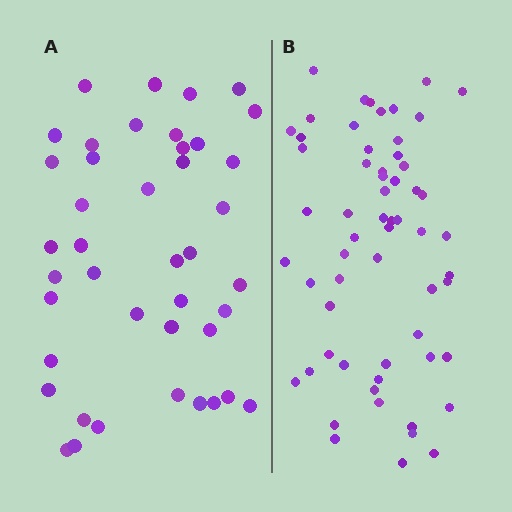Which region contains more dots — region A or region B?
Region B (the right region) has more dots.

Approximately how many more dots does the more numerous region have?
Region B has approximately 20 more dots than region A.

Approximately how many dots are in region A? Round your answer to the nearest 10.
About 40 dots. (The exact count is 42, which rounds to 40.)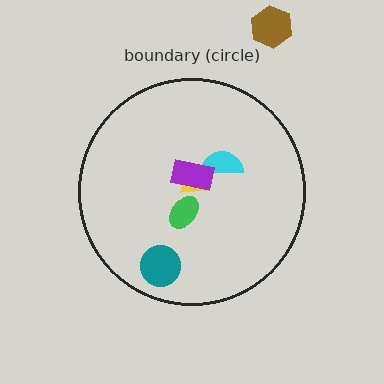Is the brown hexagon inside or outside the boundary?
Outside.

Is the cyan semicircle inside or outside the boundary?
Inside.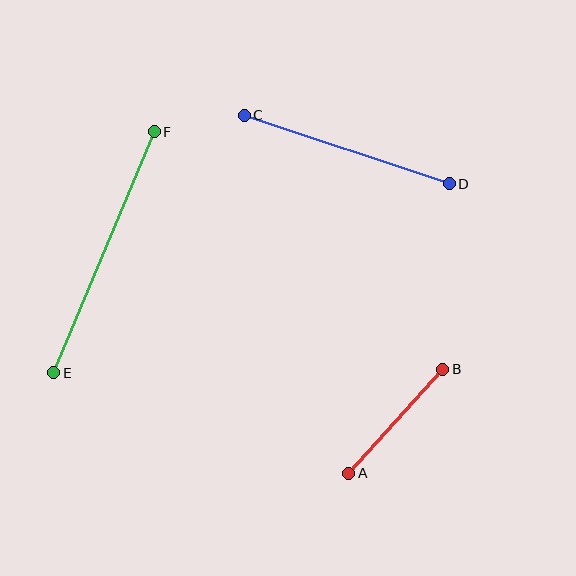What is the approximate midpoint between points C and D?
The midpoint is at approximately (347, 150) pixels.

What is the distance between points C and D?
The distance is approximately 216 pixels.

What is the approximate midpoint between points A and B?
The midpoint is at approximately (396, 421) pixels.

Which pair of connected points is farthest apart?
Points E and F are farthest apart.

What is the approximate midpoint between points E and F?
The midpoint is at approximately (104, 252) pixels.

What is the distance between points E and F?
The distance is approximately 261 pixels.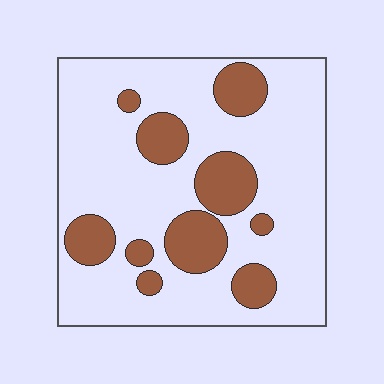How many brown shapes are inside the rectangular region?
10.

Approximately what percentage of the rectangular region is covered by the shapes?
Approximately 25%.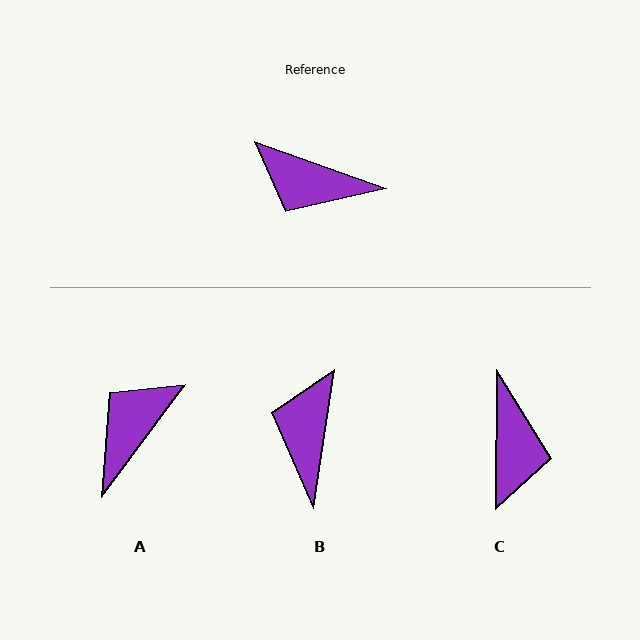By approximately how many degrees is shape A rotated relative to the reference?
Approximately 107 degrees clockwise.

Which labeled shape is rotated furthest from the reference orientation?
C, about 109 degrees away.